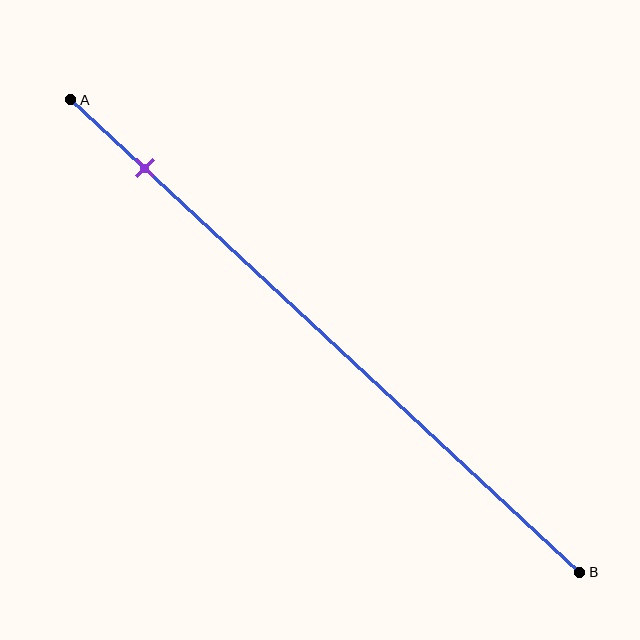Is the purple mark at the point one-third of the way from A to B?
No, the mark is at about 15% from A, not at the 33% one-third point.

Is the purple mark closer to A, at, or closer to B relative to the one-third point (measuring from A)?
The purple mark is closer to point A than the one-third point of segment AB.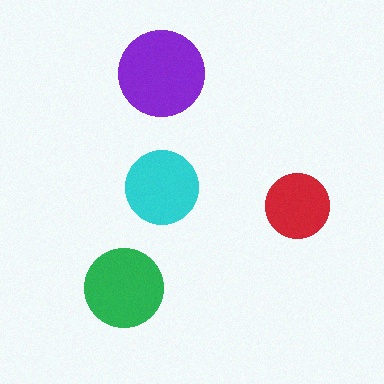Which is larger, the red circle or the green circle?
The green one.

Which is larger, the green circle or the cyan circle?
The green one.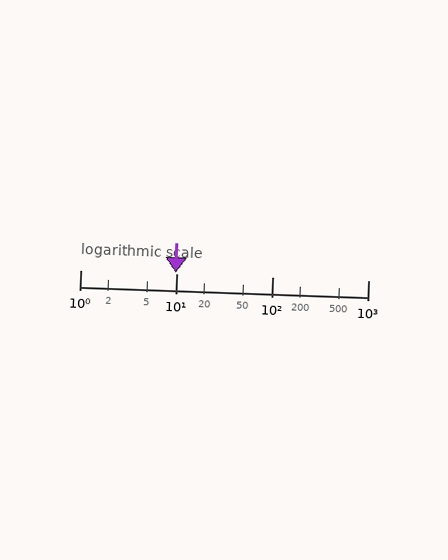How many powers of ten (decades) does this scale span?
The scale spans 3 decades, from 1 to 1000.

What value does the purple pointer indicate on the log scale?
The pointer indicates approximately 9.9.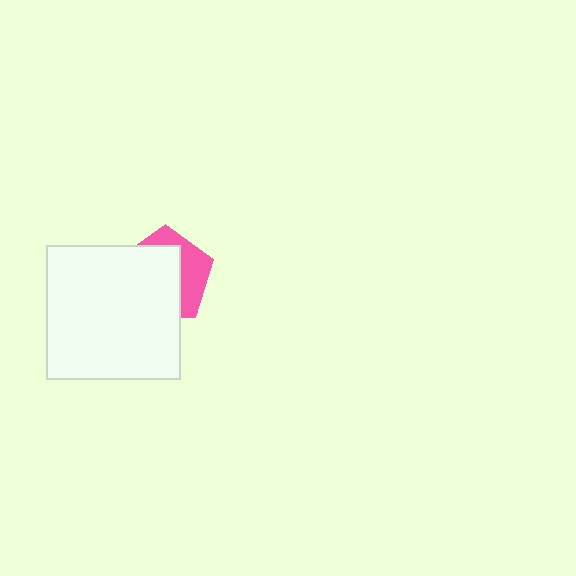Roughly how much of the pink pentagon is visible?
A small part of it is visible (roughly 36%).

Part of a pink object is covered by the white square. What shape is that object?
It is a pentagon.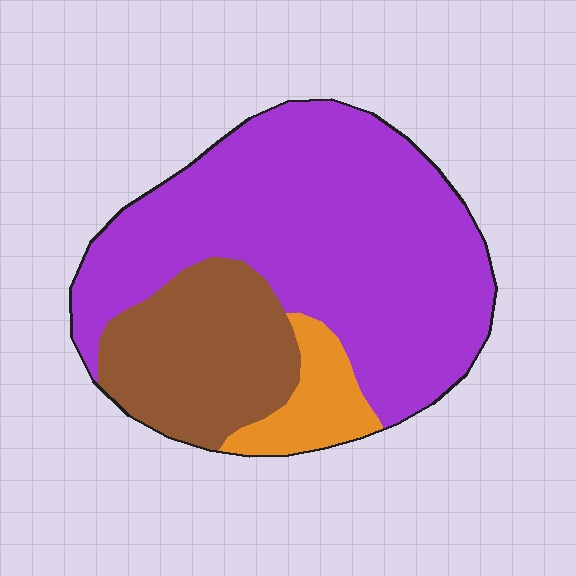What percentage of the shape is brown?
Brown takes up about one quarter (1/4) of the shape.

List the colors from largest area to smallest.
From largest to smallest: purple, brown, orange.